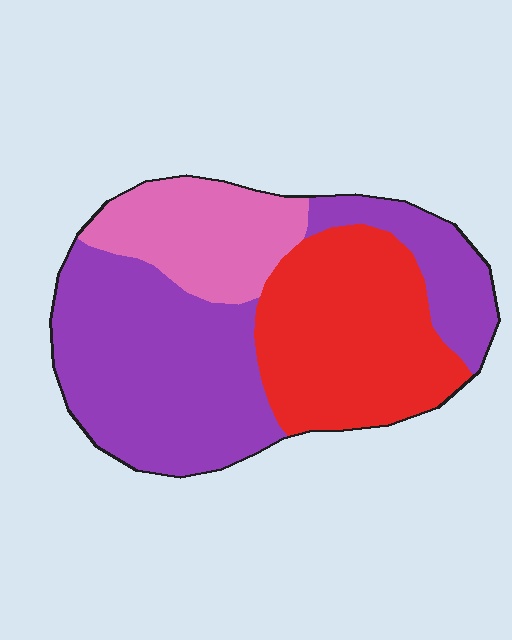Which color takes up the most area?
Purple, at roughly 50%.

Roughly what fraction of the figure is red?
Red takes up between a quarter and a half of the figure.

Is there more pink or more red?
Red.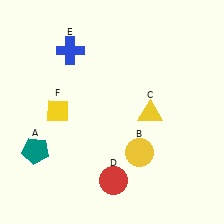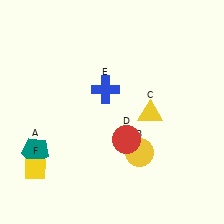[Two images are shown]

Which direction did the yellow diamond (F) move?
The yellow diamond (F) moved down.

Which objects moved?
The objects that moved are: the red circle (D), the blue cross (E), the yellow diamond (F).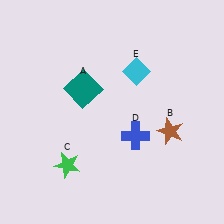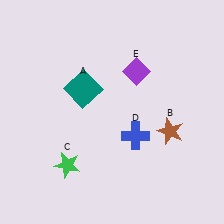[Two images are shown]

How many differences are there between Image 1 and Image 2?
There is 1 difference between the two images.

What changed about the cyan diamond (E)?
In Image 1, E is cyan. In Image 2, it changed to purple.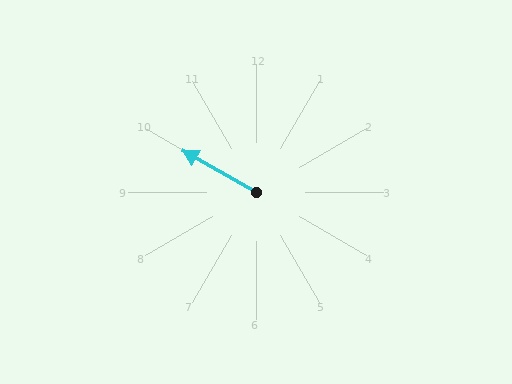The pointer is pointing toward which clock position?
Roughly 10 o'clock.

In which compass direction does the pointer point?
Northwest.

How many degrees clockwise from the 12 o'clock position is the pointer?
Approximately 300 degrees.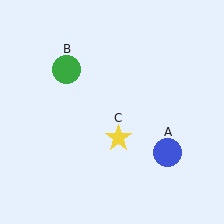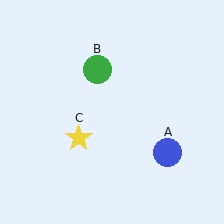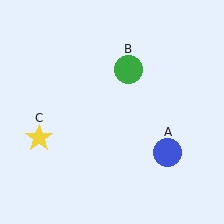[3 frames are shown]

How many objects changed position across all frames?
2 objects changed position: green circle (object B), yellow star (object C).